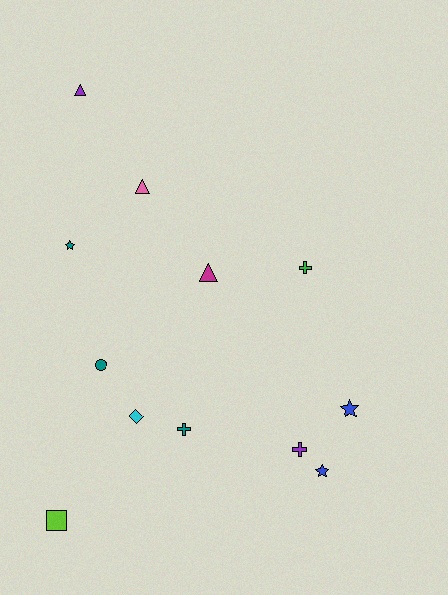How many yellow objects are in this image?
There are no yellow objects.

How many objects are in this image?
There are 12 objects.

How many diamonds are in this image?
There is 1 diamond.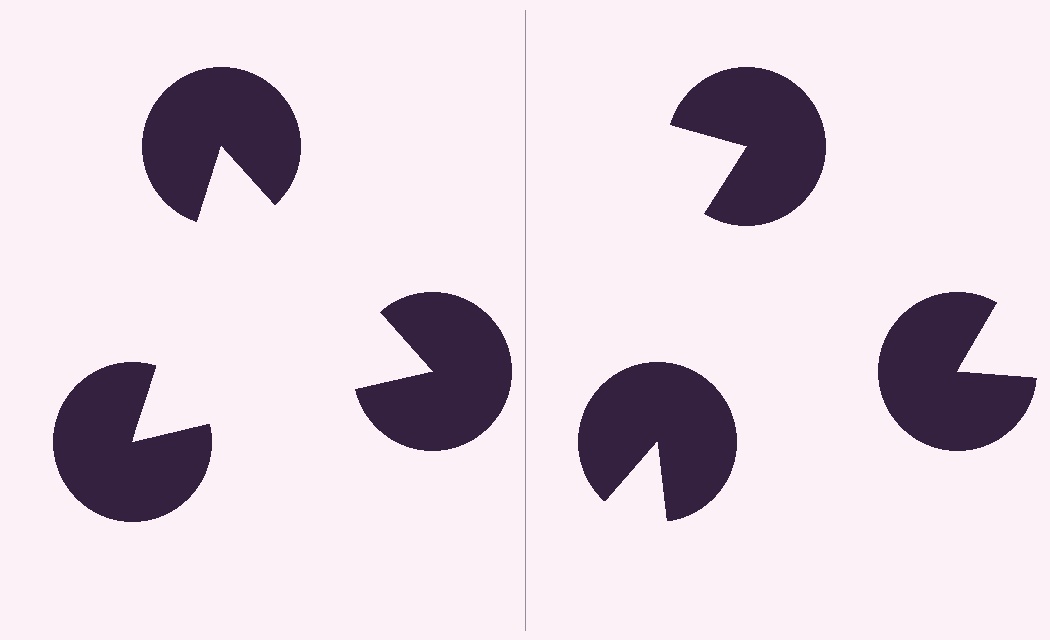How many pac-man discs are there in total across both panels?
6 — 3 on each side.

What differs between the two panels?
The pac-man discs are positioned identically on both sides; only the wedge orientations differ. On the left they align to a triangle; on the right they are misaligned.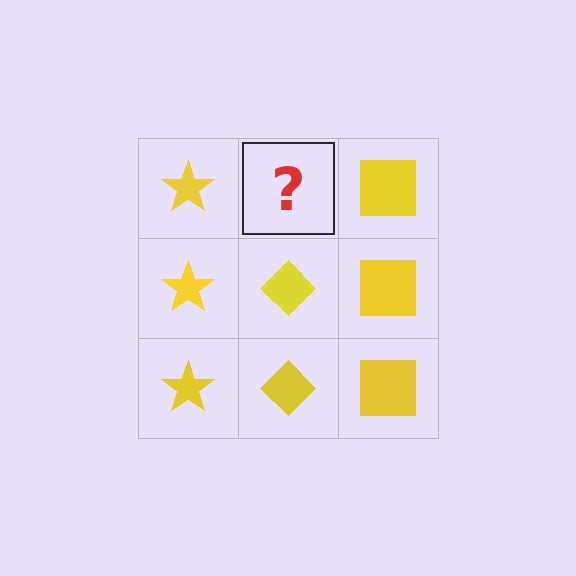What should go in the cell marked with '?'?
The missing cell should contain a yellow diamond.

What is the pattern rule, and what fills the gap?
The rule is that each column has a consistent shape. The gap should be filled with a yellow diamond.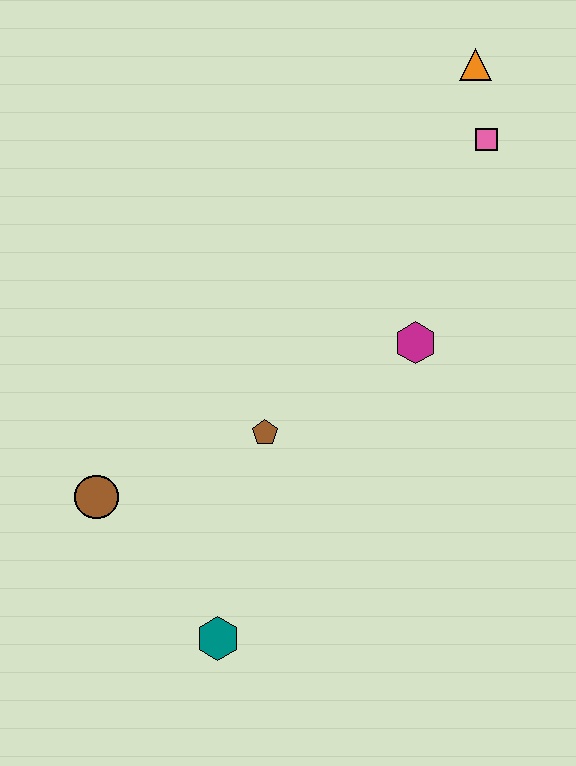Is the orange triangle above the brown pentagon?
Yes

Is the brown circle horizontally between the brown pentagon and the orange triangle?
No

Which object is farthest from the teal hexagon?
The orange triangle is farthest from the teal hexagon.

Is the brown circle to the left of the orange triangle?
Yes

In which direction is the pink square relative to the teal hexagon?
The pink square is above the teal hexagon.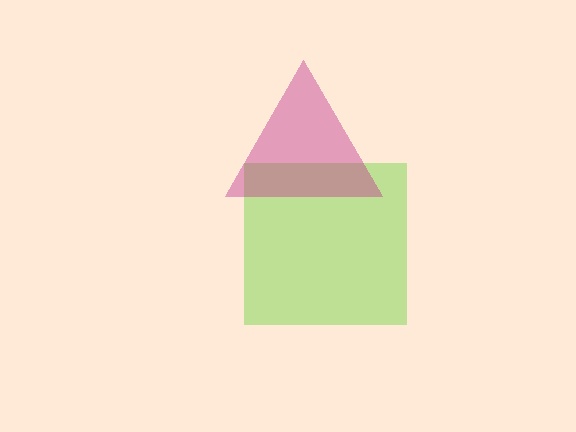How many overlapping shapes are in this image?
There are 2 overlapping shapes in the image.